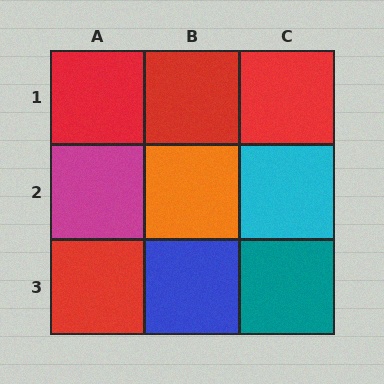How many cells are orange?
1 cell is orange.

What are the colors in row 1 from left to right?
Red, red, red.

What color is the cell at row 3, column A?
Red.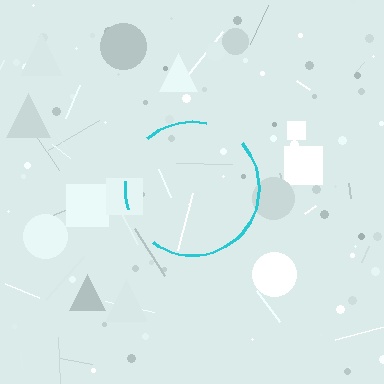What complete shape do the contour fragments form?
The contour fragments form a circle.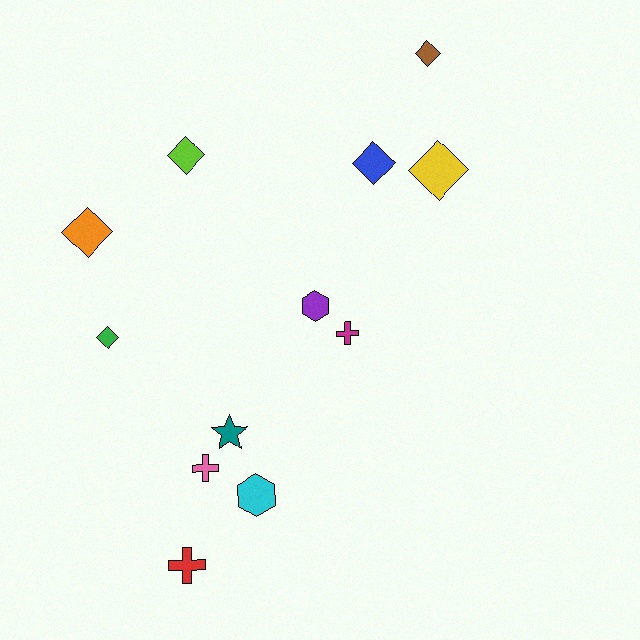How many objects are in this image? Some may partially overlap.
There are 12 objects.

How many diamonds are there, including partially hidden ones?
There are 6 diamonds.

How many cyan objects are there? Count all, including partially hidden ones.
There is 1 cyan object.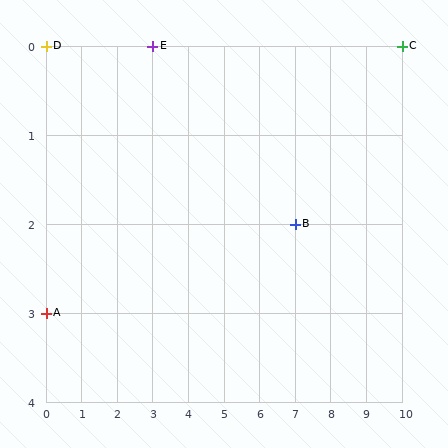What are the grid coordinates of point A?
Point A is at grid coordinates (0, 3).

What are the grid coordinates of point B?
Point B is at grid coordinates (7, 2).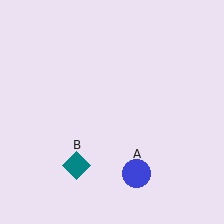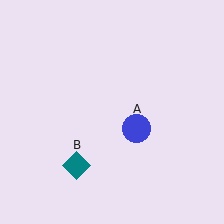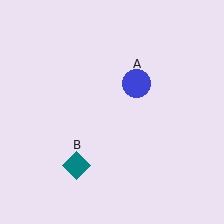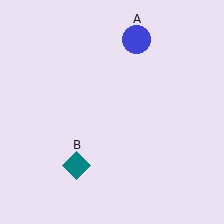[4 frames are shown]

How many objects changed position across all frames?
1 object changed position: blue circle (object A).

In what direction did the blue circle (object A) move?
The blue circle (object A) moved up.